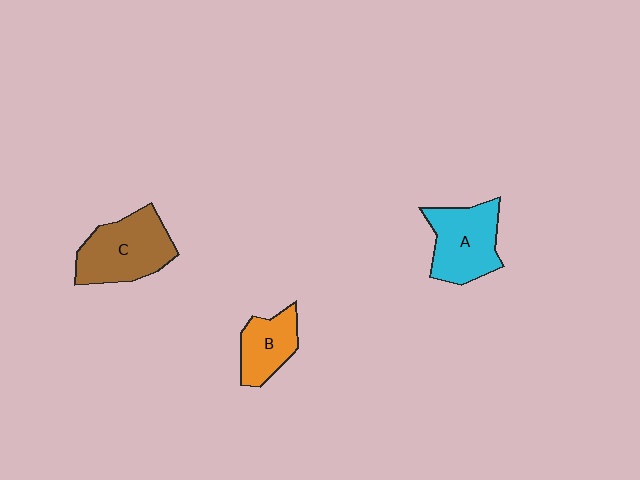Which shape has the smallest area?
Shape B (orange).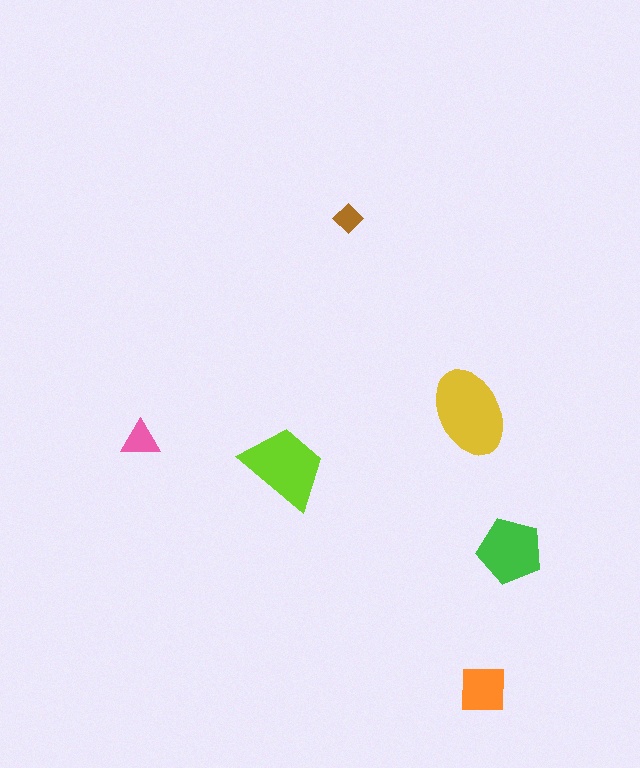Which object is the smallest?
The brown diamond.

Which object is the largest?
The yellow ellipse.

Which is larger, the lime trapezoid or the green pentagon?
The lime trapezoid.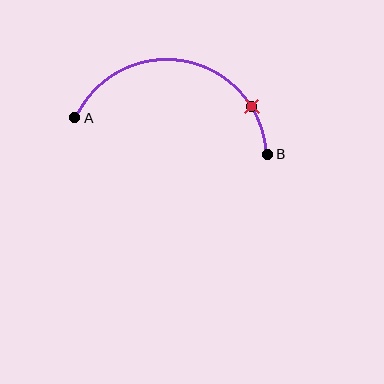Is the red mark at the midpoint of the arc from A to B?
No. The red mark lies on the arc but is closer to endpoint B. The arc midpoint would be at the point on the curve equidistant along the arc from both A and B.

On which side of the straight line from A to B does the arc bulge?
The arc bulges above the straight line connecting A and B.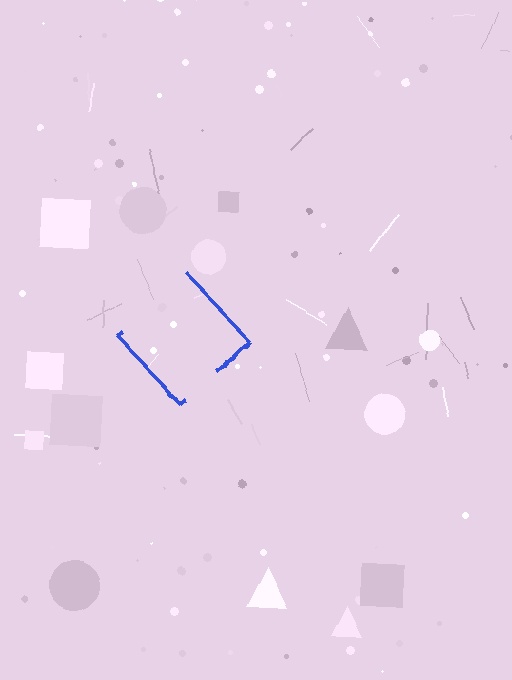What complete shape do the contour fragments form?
The contour fragments form a diamond.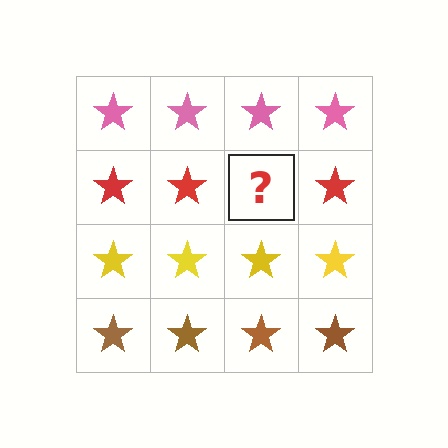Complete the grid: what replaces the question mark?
The question mark should be replaced with a red star.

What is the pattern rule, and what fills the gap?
The rule is that each row has a consistent color. The gap should be filled with a red star.